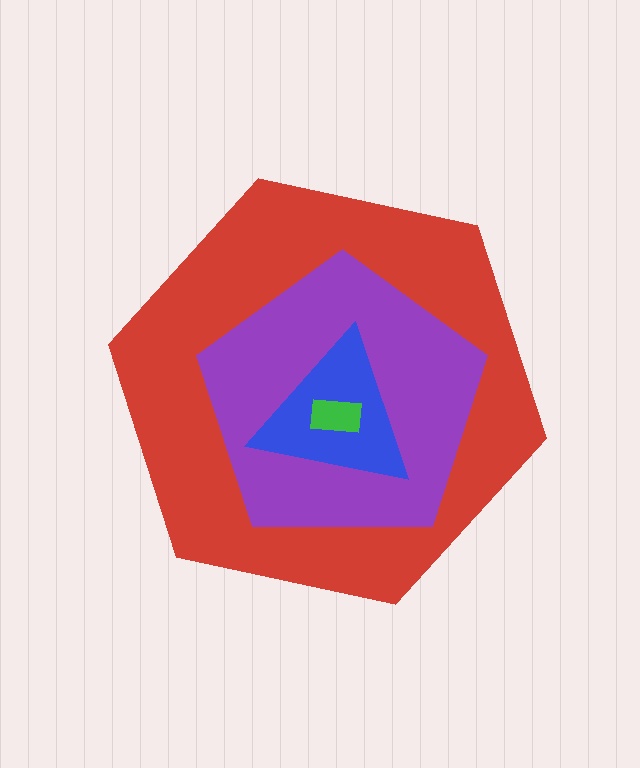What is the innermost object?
The green rectangle.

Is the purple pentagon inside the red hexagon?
Yes.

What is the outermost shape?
The red hexagon.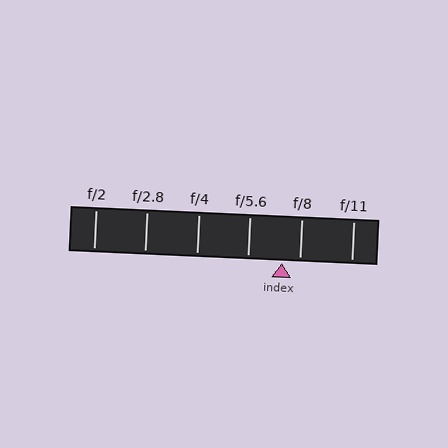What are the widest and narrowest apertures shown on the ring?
The widest aperture shown is f/2 and the narrowest is f/11.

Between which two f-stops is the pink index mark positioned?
The index mark is between f/5.6 and f/8.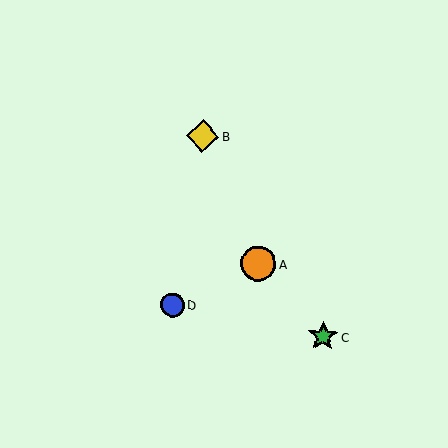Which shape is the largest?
The orange circle (labeled A) is the largest.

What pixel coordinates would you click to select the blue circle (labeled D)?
Click at (172, 305) to select the blue circle D.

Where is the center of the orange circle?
The center of the orange circle is at (258, 264).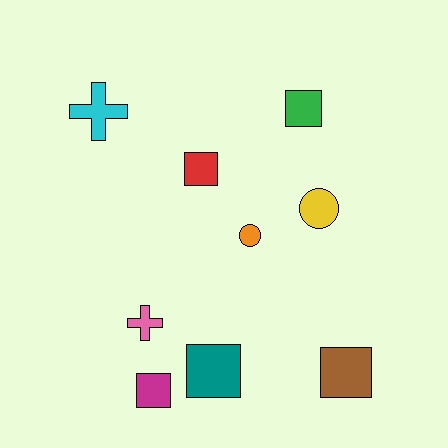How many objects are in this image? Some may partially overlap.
There are 9 objects.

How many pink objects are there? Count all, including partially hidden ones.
There is 1 pink object.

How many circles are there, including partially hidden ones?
There are 2 circles.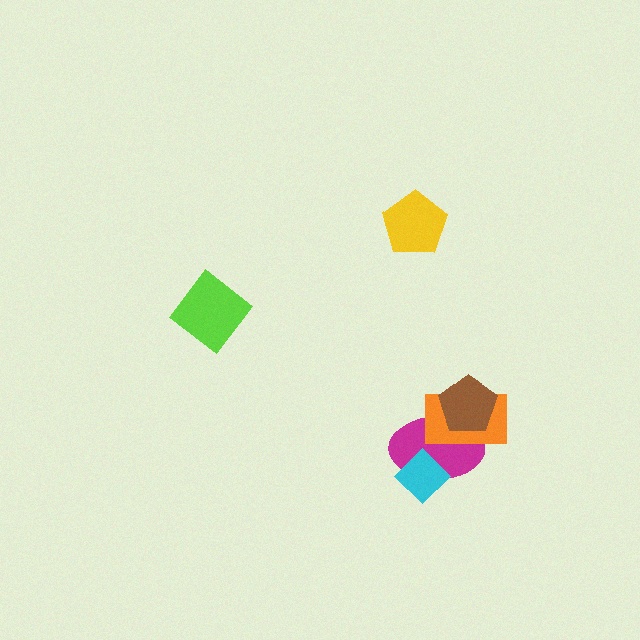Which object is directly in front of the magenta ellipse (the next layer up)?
The orange rectangle is directly in front of the magenta ellipse.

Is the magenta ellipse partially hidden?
Yes, it is partially covered by another shape.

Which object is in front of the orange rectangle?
The brown pentagon is in front of the orange rectangle.